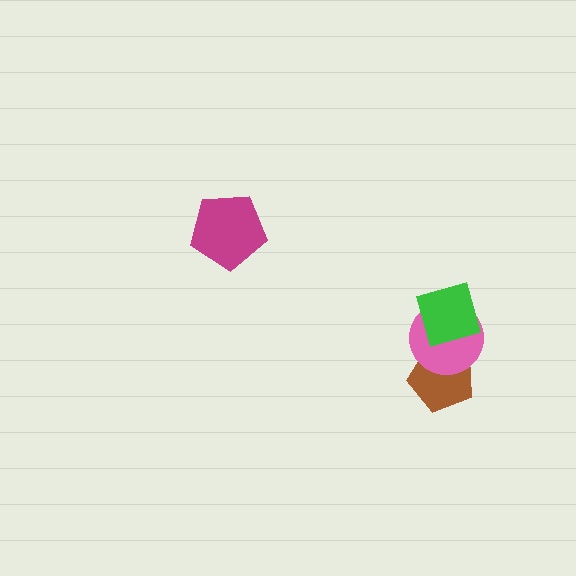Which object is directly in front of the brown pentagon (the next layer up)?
The pink circle is directly in front of the brown pentagon.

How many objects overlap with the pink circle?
2 objects overlap with the pink circle.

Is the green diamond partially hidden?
No, no other shape covers it.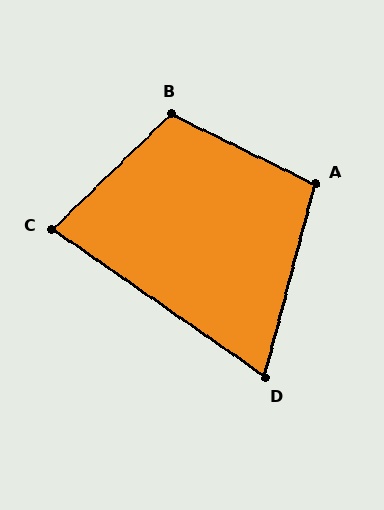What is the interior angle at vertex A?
Approximately 101 degrees (obtuse).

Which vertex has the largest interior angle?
B, at approximately 110 degrees.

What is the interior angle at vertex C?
Approximately 79 degrees (acute).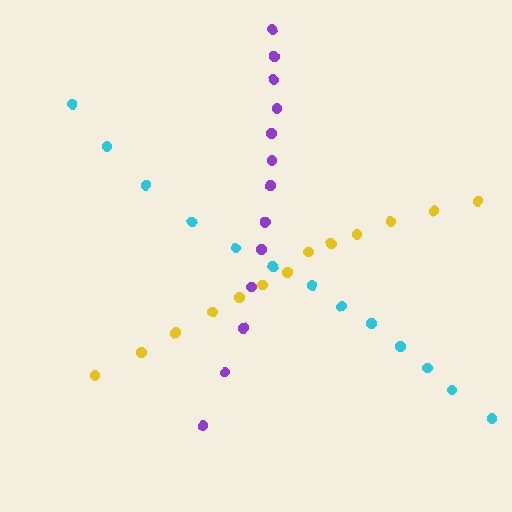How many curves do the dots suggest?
There are 3 distinct paths.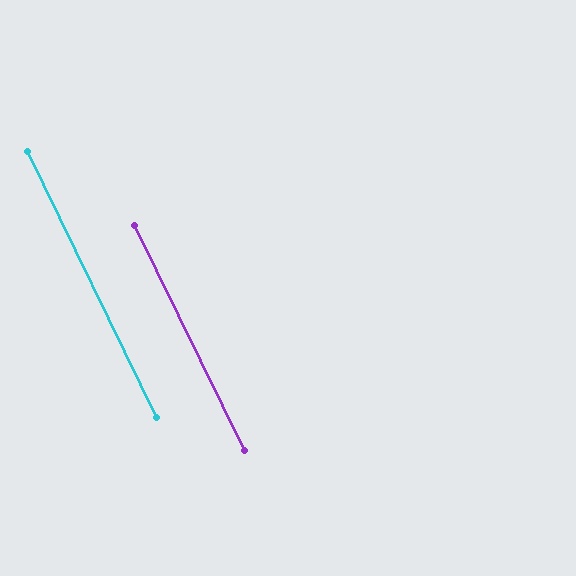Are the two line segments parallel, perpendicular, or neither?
Parallel — their directions differ by only 0.2°.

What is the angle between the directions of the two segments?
Approximately 0 degrees.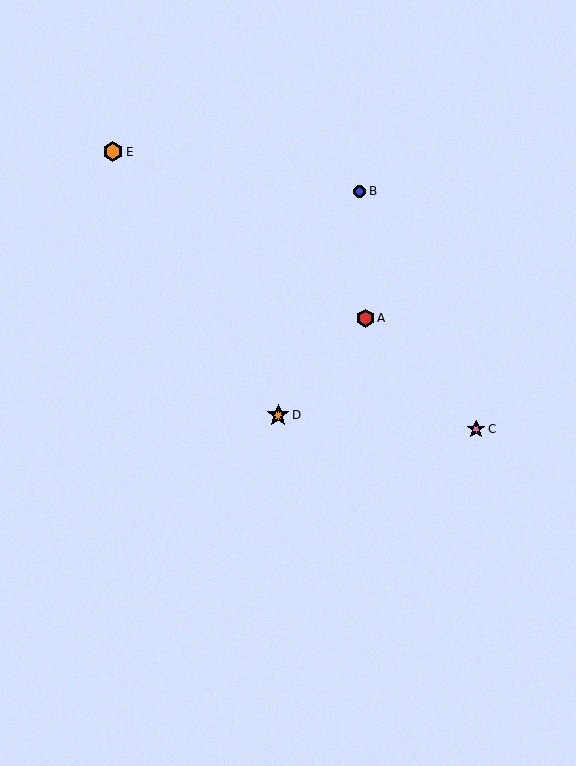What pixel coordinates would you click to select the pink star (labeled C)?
Click at (476, 429) to select the pink star C.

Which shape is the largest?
The orange star (labeled D) is the largest.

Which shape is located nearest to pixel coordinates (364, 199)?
The blue circle (labeled B) at (359, 191) is nearest to that location.